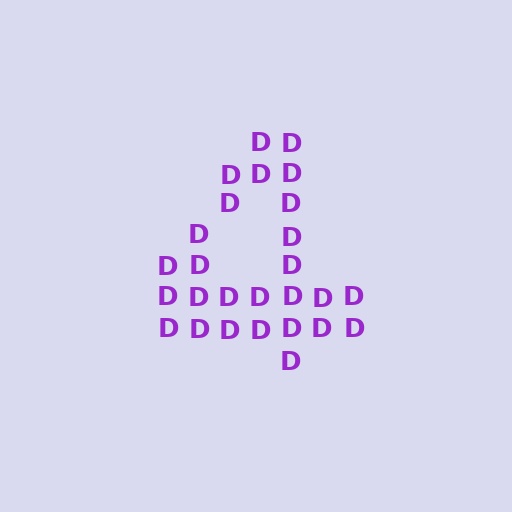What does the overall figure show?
The overall figure shows the digit 4.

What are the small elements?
The small elements are letter D's.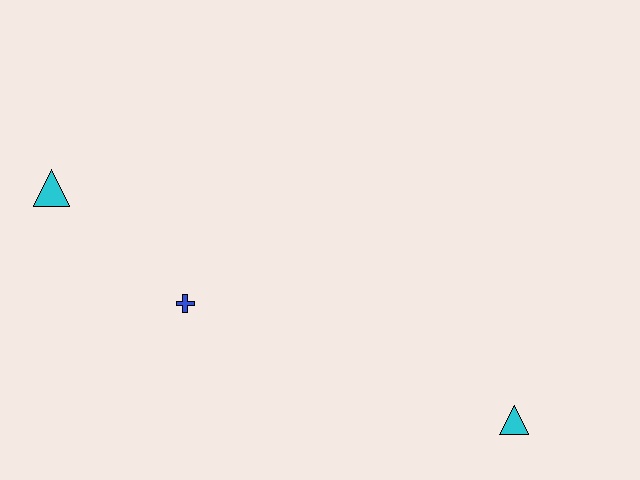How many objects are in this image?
There are 3 objects.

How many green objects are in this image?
There are no green objects.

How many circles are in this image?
There are no circles.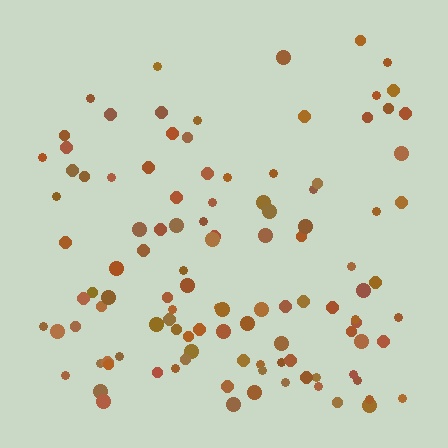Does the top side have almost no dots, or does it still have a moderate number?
Still a moderate number, just noticeably fewer than the bottom.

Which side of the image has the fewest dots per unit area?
The top.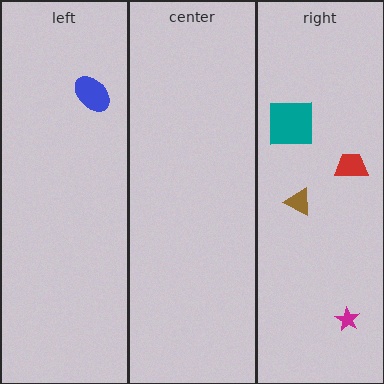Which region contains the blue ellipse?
The left region.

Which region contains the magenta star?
The right region.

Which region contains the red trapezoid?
The right region.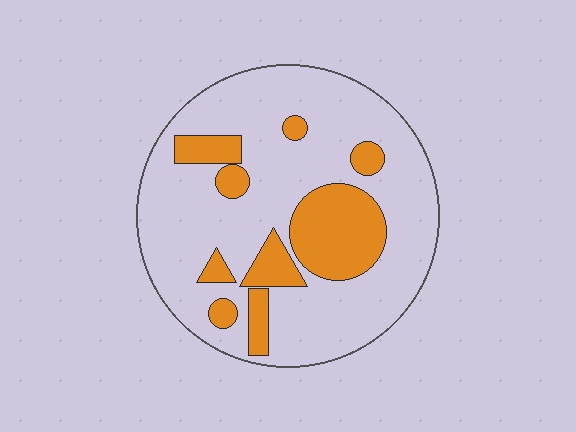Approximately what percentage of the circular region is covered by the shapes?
Approximately 25%.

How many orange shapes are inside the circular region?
9.